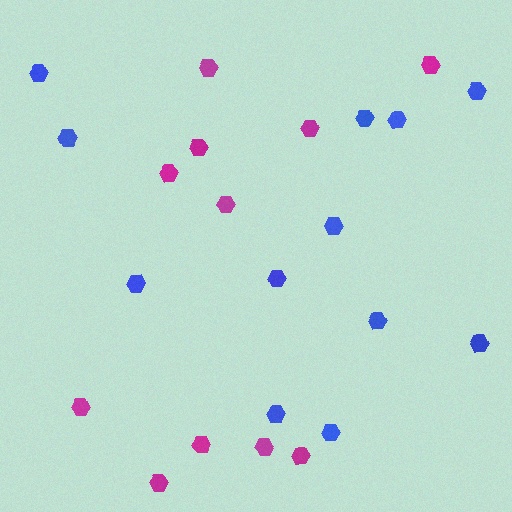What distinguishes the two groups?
There are 2 groups: one group of magenta hexagons (11) and one group of blue hexagons (12).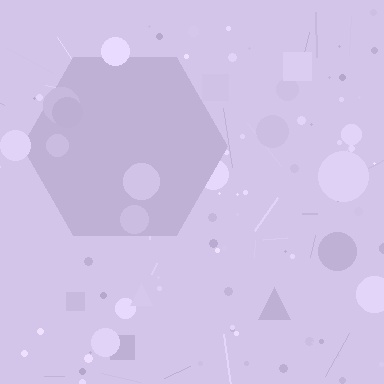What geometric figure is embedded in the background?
A hexagon is embedded in the background.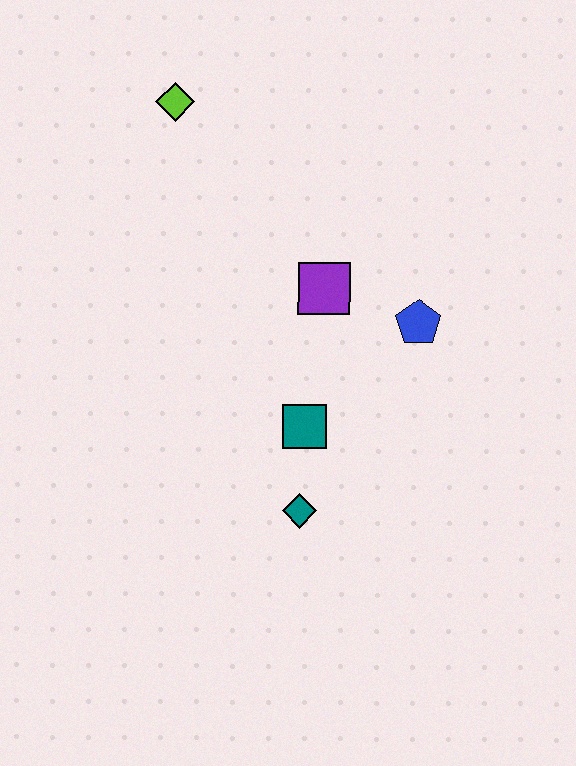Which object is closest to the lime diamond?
The purple square is closest to the lime diamond.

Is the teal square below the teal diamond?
No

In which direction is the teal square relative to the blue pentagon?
The teal square is to the left of the blue pentagon.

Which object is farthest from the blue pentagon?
The lime diamond is farthest from the blue pentagon.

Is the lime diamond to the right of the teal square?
No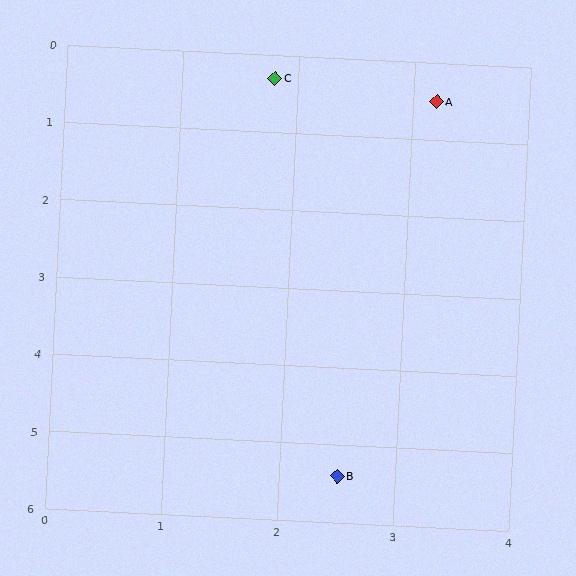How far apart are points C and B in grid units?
Points C and B are about 5.1 grid units apart.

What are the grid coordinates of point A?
Point A is at approximately (3.2, 0.5).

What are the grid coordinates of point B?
Point B is at approximately (2.5, 5.4).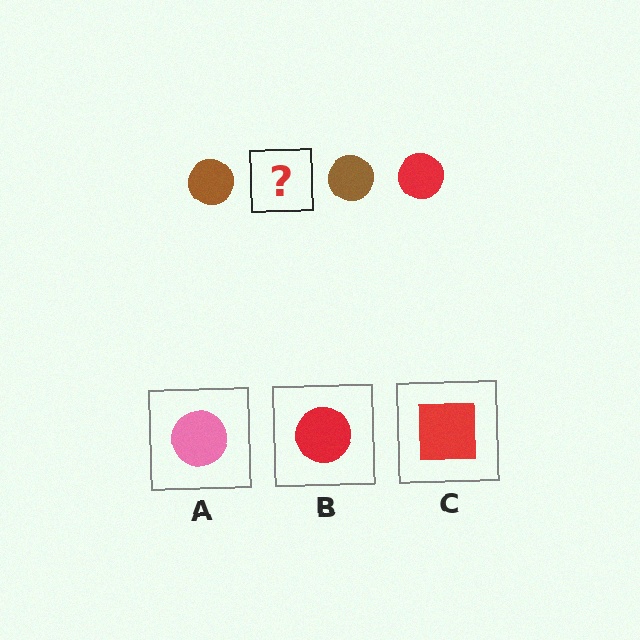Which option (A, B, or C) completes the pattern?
B.